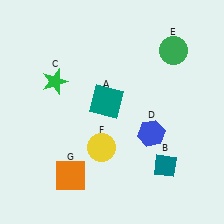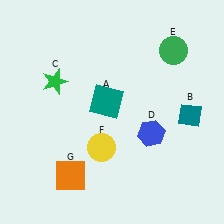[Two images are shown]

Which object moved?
The teal diamond (B) moved up.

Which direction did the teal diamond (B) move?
The teal diamond (B) moved up.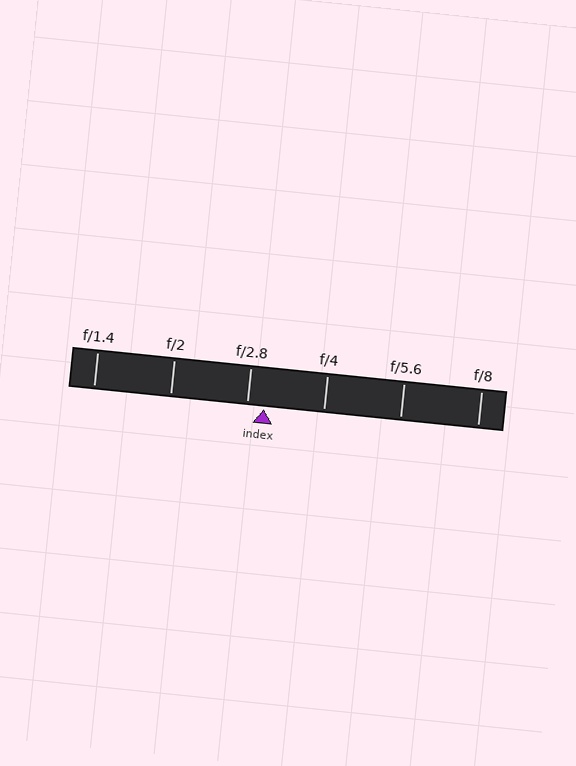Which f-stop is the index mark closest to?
The index mark is closest to f/2.8.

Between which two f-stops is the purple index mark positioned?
The index mark is between f/2.8 and f/4.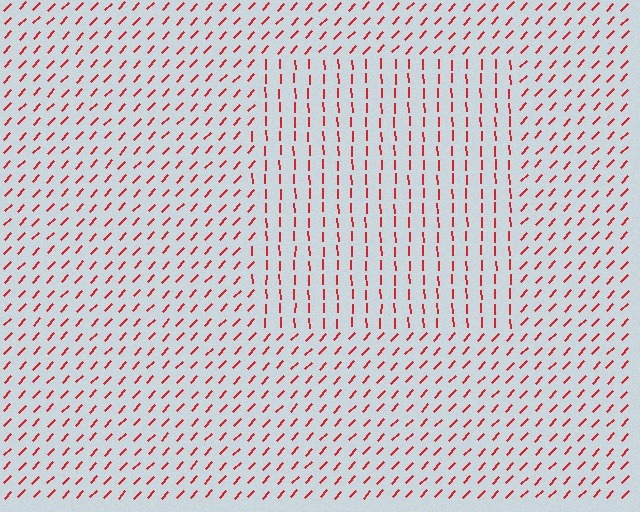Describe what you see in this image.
The image is filled with small red line segments. A rectangle region in the image has lines oriented differently from the surrounding lines, creating a visible texture boundary.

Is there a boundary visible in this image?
Yes, there is a texture boundary formed by a change in line orientation.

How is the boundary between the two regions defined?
The boundary is defined purely by a change in line orientation (approximately 45 degrees difference). All lines are the same color and thickness.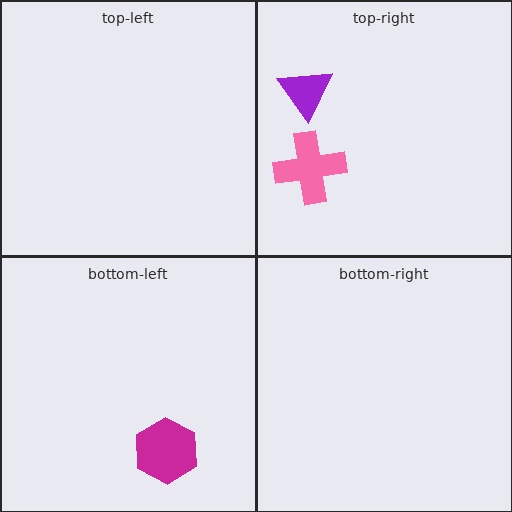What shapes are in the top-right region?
The pink cross, the purple triangle.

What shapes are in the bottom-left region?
The magenta hexagon.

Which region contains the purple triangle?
The top-right region.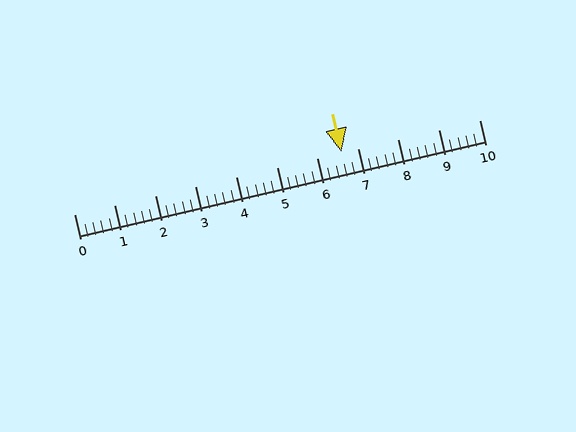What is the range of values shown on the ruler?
The ruler shows values from 0 to 10.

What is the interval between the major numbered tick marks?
The major tick marks are spaced 1 units apart.